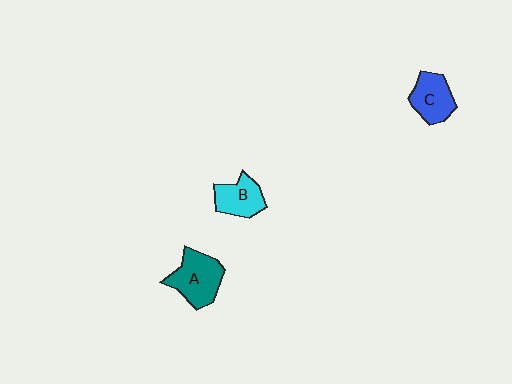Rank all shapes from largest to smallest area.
From largest to smallest: A (teal), C (blue), B (cyan).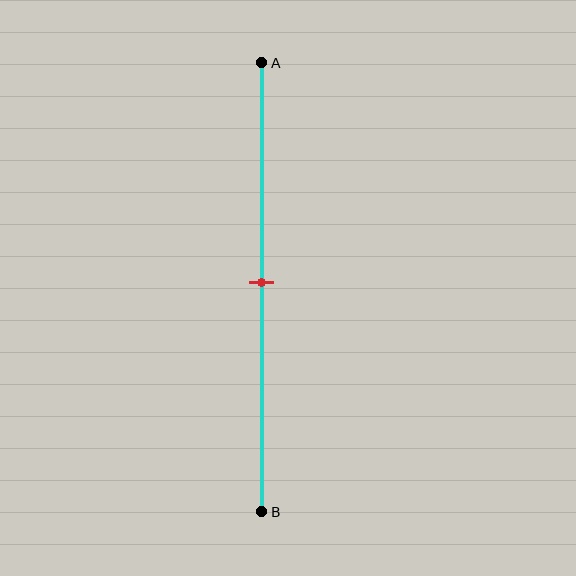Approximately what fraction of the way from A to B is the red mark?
The red mark is approximately 50% of the way from A to B.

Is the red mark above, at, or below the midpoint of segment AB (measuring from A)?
The red mark is approximately at the midpoint of segment AB.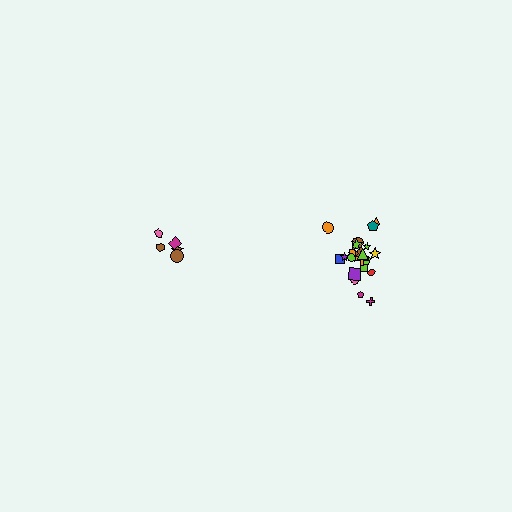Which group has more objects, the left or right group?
The right group.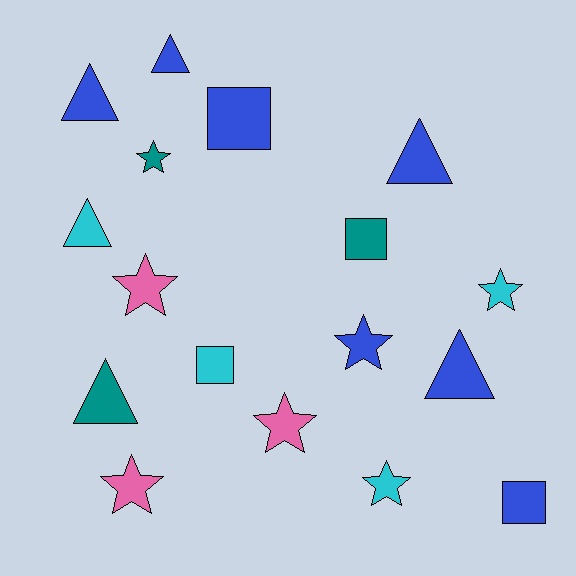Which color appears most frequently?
Blue, with 7 objects.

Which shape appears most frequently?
Star, with 7 objects.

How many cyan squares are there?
There is 1 cyan square.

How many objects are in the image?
There are 17 objects.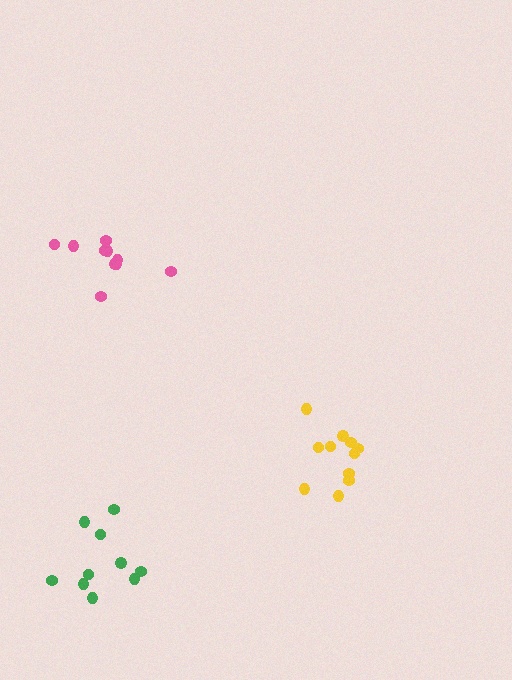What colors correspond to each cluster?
The clusters are colored: pink, yellow, green.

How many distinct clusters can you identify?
There are 3 distinct clusters.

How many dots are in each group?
Group 1: 10 dots, Group 2: 11 dots, Group 3: 10 dots (31 total).